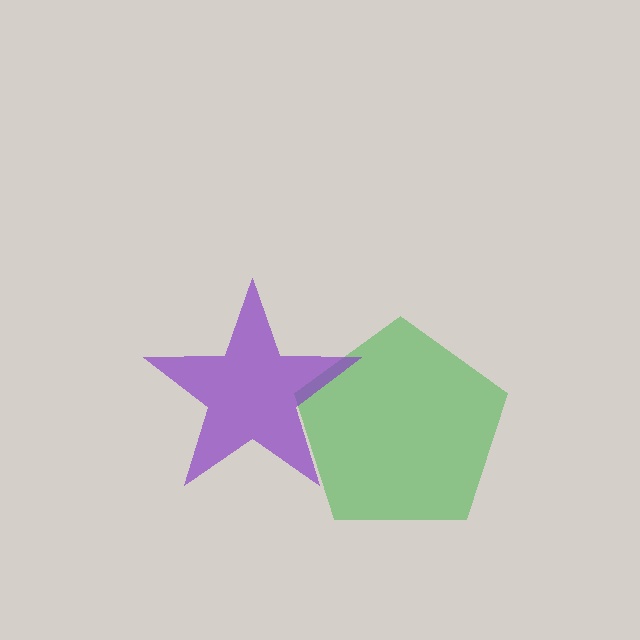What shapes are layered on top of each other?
The layered shapes are: a green pentagon, a purple star.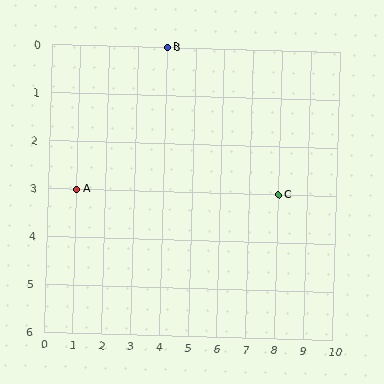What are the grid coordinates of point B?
Point B is at grid coordinates (4, 0).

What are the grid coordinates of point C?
Point C is at grid coordinates (8, 3).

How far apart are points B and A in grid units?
Points B and A are 3 columns and 3 rows apart (about 4.2 grid units diagonally).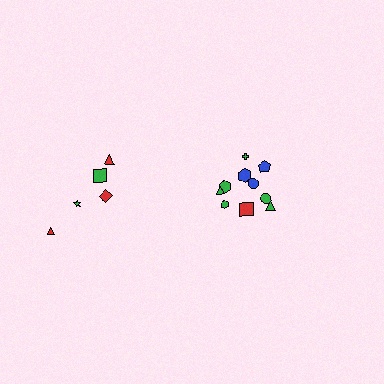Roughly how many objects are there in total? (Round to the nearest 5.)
Roughly 15 objects in total.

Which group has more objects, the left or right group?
The right group.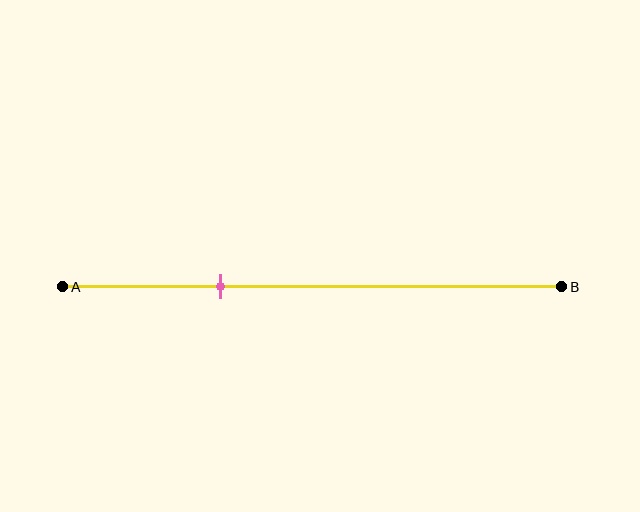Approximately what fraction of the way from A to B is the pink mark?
The pink mark is approximately 30% of the way from A to B.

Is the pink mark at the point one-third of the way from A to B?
Yes, the mark is approximately at the one-third point.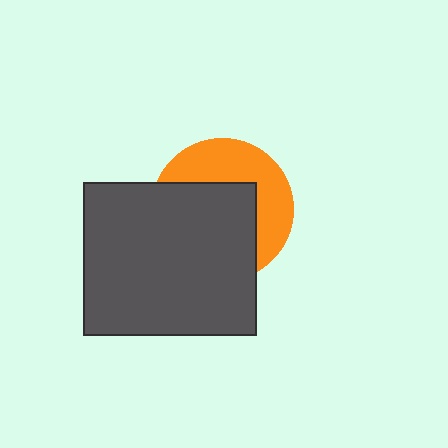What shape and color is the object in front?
The object in front is a dark gray rectangle.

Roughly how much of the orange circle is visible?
A small part of it is visible (roughly 42%).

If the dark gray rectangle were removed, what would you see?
You would see the complete orange circle.